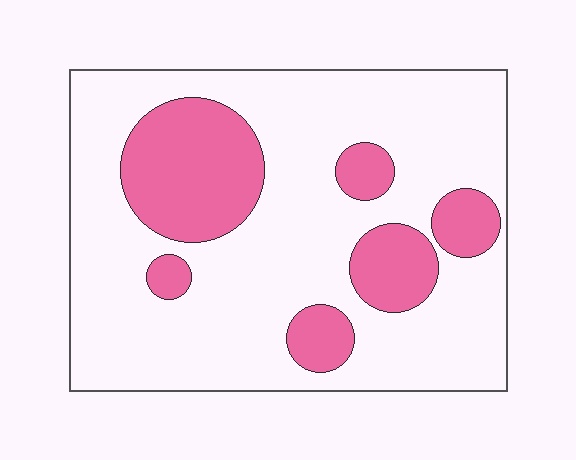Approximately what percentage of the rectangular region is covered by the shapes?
Approximately 25%.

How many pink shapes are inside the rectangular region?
6.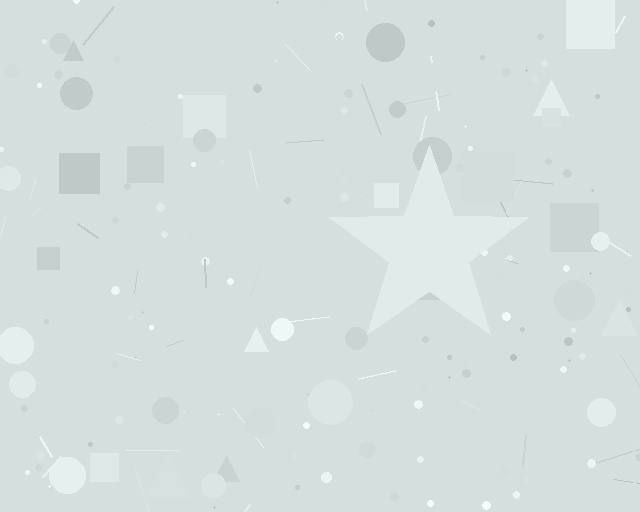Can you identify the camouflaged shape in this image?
The camouflaged shape is a star.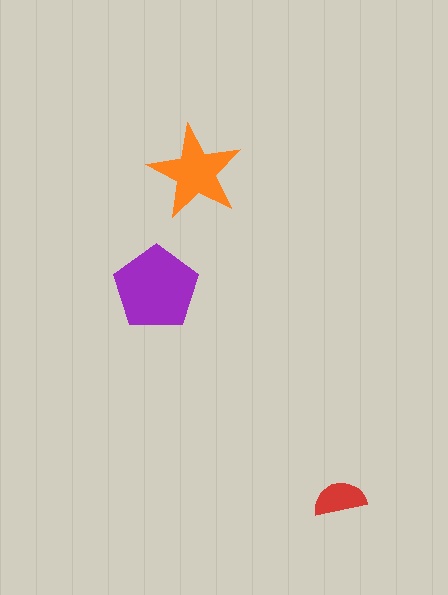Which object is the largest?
The purple pentagon.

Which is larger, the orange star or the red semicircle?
The orange star.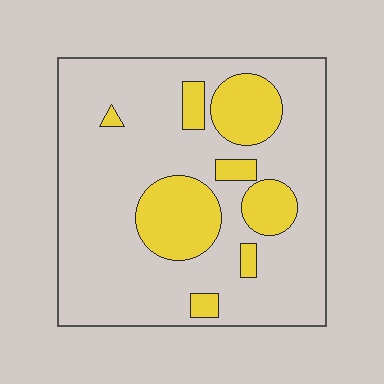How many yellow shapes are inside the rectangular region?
8.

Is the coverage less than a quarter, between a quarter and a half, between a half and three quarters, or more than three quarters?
Less than a quarter.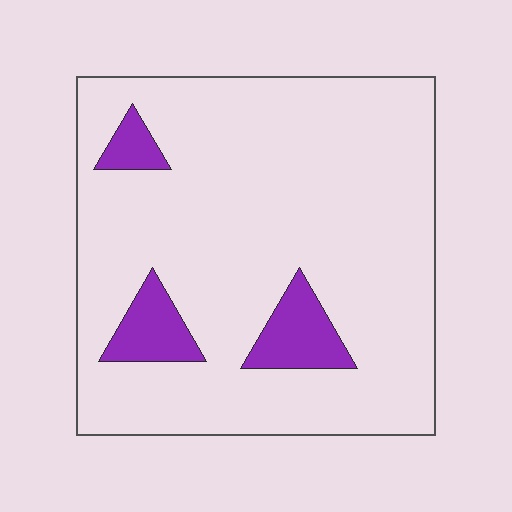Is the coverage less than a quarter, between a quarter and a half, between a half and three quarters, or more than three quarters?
Less than a quarter.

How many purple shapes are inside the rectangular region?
3.